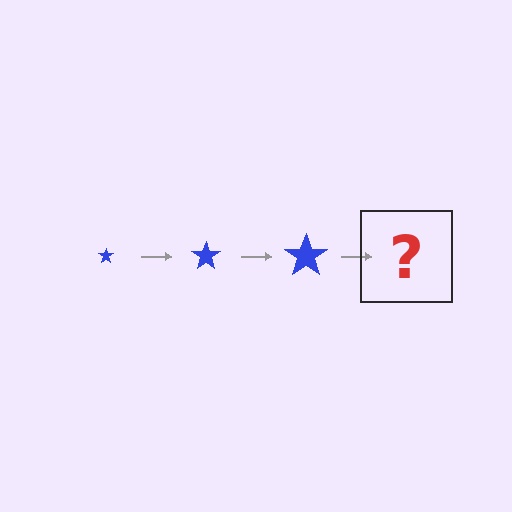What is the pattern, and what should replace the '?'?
The pattern is that the star gets progressively larger each step. The '?' should be a blue star, larger than the previous one.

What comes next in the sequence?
The next element should be a blue star, larger than the previous one.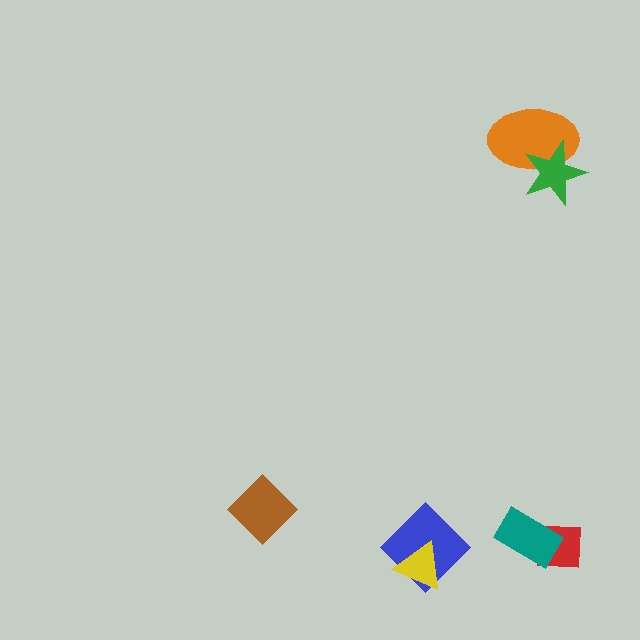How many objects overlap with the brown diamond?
0 objects overlap with the brown diamond.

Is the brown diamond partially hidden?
No, no other shape covers it.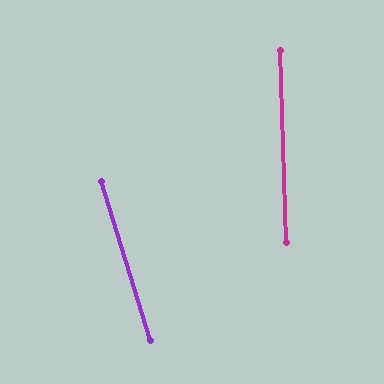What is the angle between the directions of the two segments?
Approximately 15 degrees.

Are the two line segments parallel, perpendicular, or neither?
Neither parallel nor perpendicular — they differ by about 15°.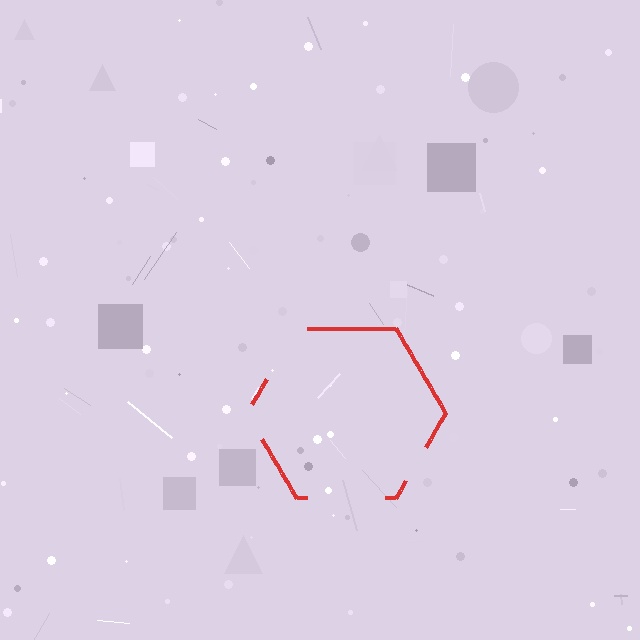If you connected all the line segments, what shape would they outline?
They would outline a hexagon.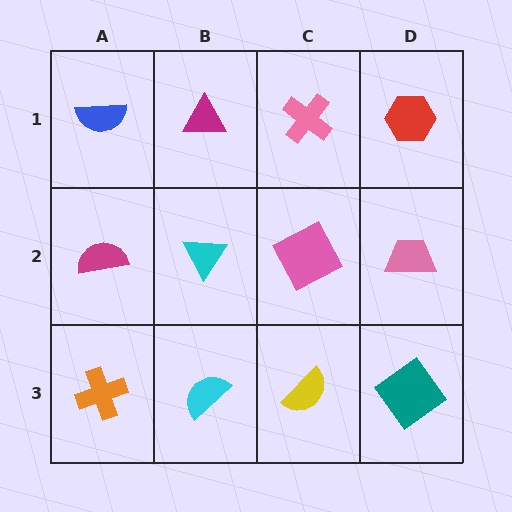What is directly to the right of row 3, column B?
A yellow semicircle.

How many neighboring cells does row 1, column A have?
2.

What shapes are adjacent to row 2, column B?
A magenta triangle (row 1, column B), a cyan semicircle (row 3, column B), a magenta semicircle (row 2, column A), a pink square (row 2, column C).